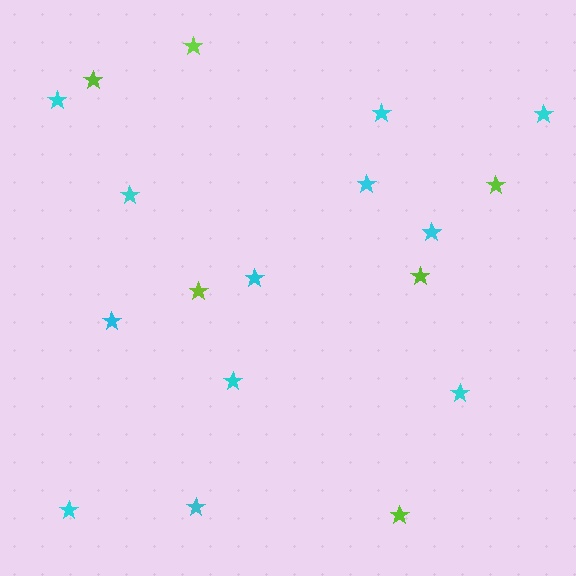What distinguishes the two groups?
There are 2 groups: one group of lime stars (6) and one group of cyan stars (12).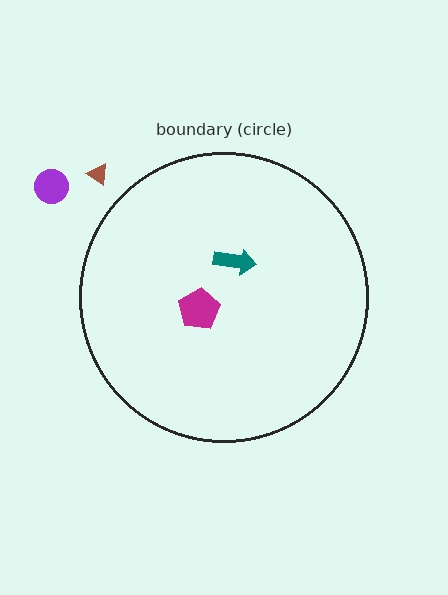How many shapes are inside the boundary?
2 inside, 2 outside.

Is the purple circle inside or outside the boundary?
Outside.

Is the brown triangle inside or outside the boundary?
Outside.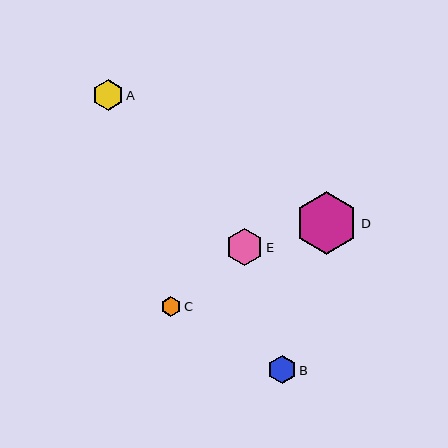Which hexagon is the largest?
Hexagon D is the largest with a size of approximately 63 pixels.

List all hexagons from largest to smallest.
From largest to smallest: D, E, A, B, C.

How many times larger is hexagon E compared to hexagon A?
Hexagon E is approximately 1.2 times the size of hexagon A.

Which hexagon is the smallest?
Hexagon C is the smallest with a size of approximately 20 pixels.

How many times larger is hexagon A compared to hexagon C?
Hexagon A is approximately 1.5 times the size of hexagon C.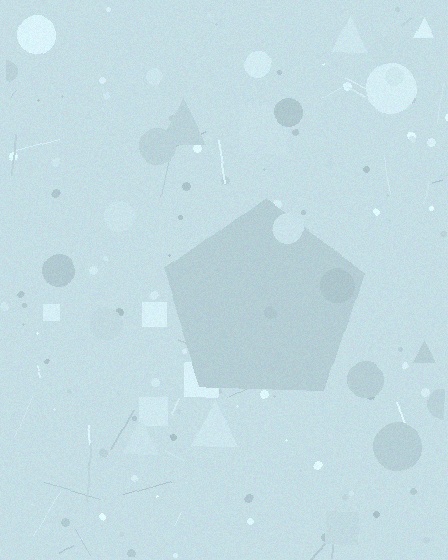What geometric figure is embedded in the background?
A pentagon is embedded in the background.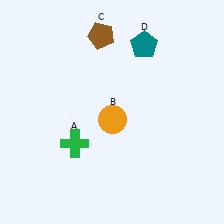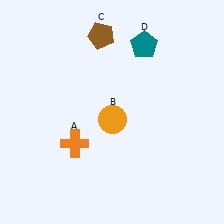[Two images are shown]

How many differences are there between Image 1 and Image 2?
There is 1 difference between the two images.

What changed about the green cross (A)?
In Image 1, A is green. In Image 2, it changed to orange.